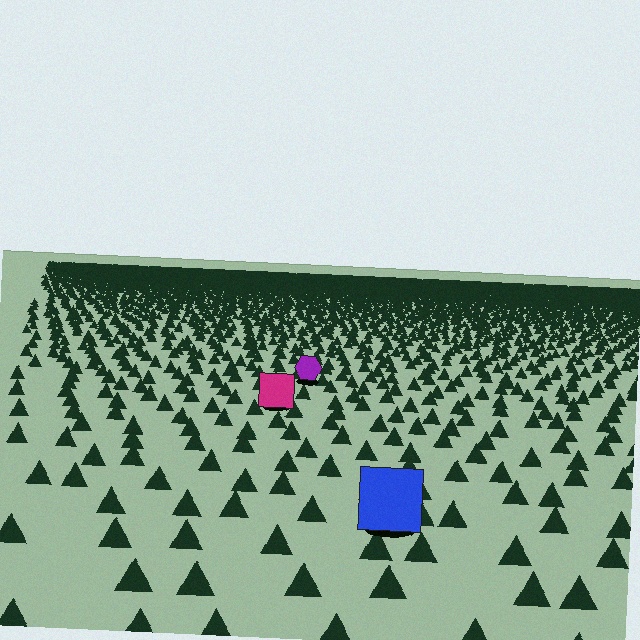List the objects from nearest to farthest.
From nearest to farthest: the blue square, the magenta square, the purple hexagon.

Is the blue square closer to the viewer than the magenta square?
Yes. The blue square is closer — you can tell from the texture gradient: the ground texture is coarser near it.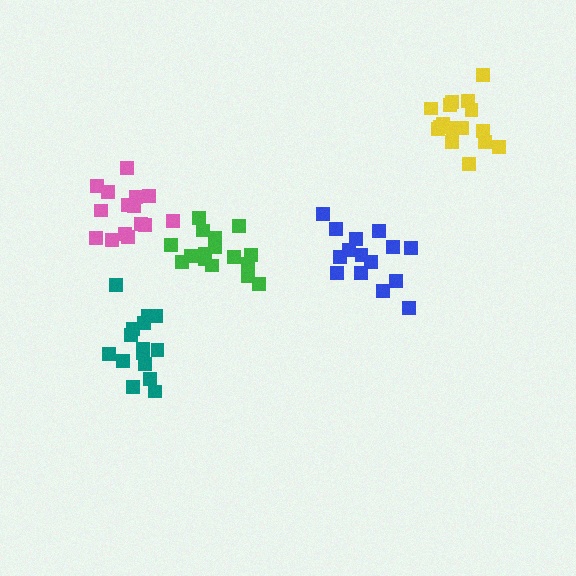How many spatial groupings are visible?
There are 5 spatial groupings.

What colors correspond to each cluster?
The clusters are colored: blue, green, yellow, teal, pink.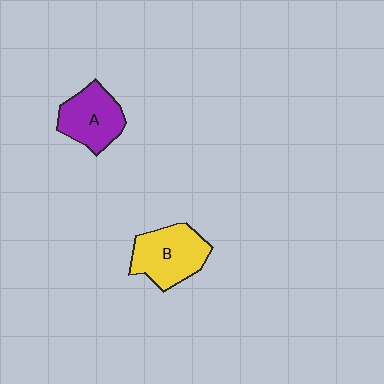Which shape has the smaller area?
Shape A (purple).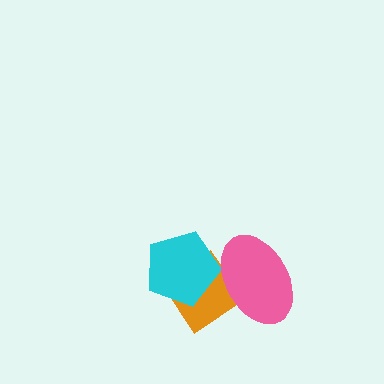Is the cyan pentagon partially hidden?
Yes, it is partially covered by another shape.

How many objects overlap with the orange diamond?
2 objects overlap with the orange diamond.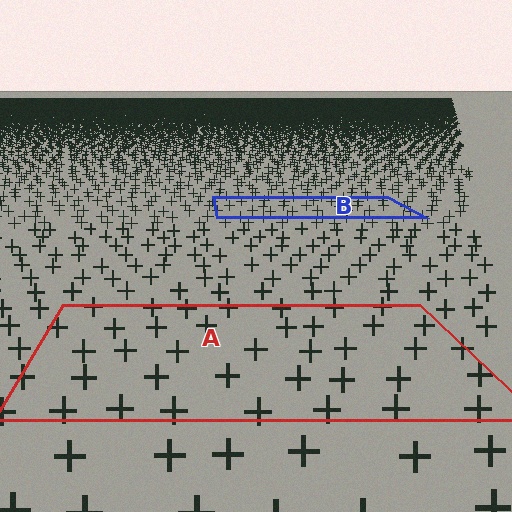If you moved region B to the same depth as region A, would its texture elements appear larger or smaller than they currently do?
They would appear larger. At a closer depth, the same texture elements are projected at a bigger on-screen size.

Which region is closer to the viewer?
Region A is closer. The texture elements there are larger and more spread out.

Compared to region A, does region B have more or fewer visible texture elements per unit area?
Region B has more texture elements per unit area — they are packed more densely because it is farther away.